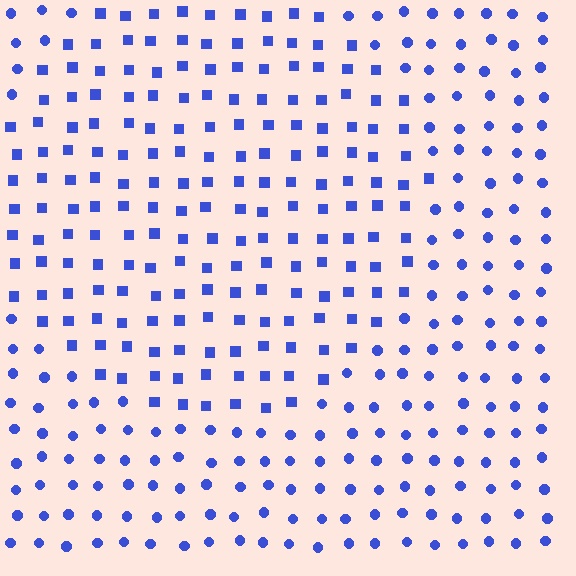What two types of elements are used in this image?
The image uses squares inside the circle region and circles outside it.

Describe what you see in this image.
The image is filled with small blue elements arranged in a uniform grid. A circle-shaped region contains squares, while the surrounding area contains circles. The boundary is defined purely by the change in element shape.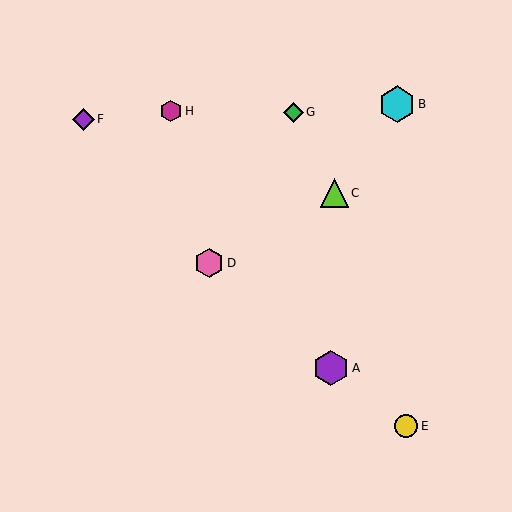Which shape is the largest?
The cyan hexagon (labeled B) is the largest.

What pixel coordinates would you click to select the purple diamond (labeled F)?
Click at (83, 119) to select the purple diamond F.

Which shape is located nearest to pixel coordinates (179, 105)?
The magenta hexagon (labeled H) at (171, 111) is nearest to that location.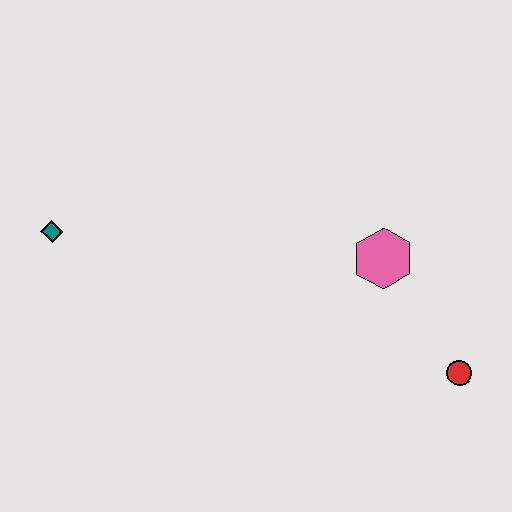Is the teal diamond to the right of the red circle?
No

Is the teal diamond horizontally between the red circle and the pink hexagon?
No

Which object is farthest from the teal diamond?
The red circle is farthest from the teal diamond.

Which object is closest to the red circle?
The pink hexagon is closest to the red circle.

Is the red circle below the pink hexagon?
Yes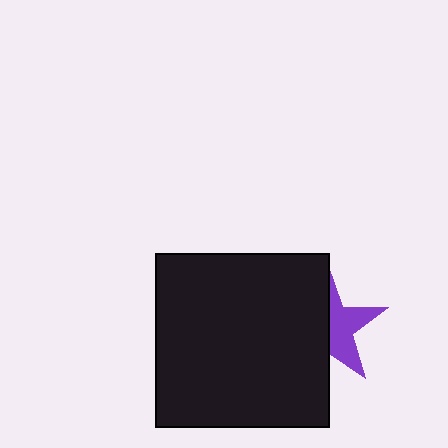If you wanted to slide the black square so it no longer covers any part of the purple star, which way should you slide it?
Slide it left — that is the most direct way to separate the two shapes.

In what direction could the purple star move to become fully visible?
The purple star could move right. That would shift it out from behind the black square entirely.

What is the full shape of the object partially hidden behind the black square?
The partially hidden object is a purple star.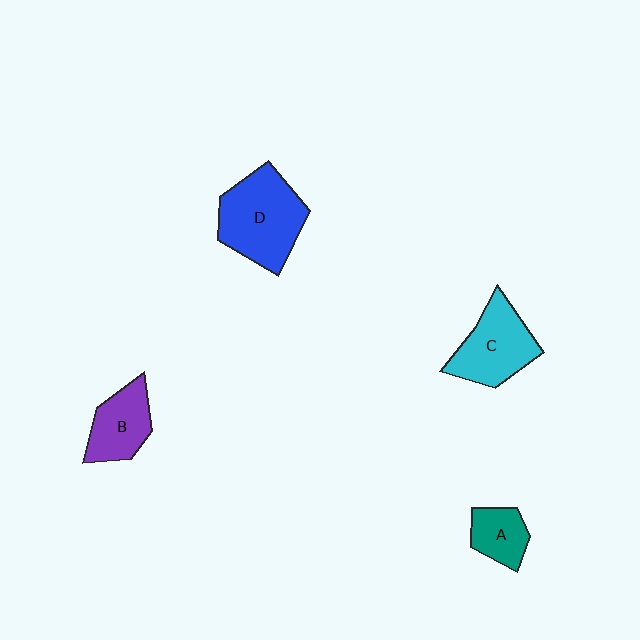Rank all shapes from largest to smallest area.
From largest to smallest: D (blue), C (cyan), B (purple), A (teal).